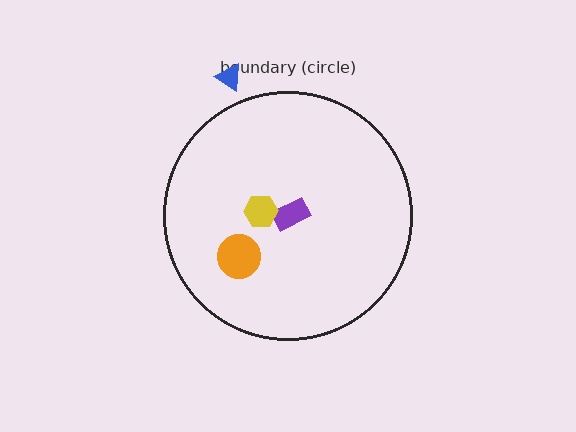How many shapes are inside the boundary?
3 inside, 1 outside.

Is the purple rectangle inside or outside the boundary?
Inside.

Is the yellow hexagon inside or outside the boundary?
Inside.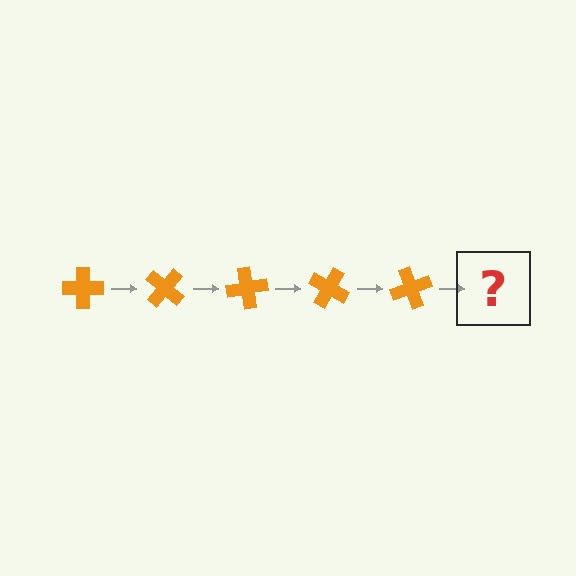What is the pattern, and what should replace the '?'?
The pattern is that the cross rotates 40 degrees each step. The '?' should be an orange cross rotated 200 degrees.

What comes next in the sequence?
The next element should be an orange cross rotated 200 degrees.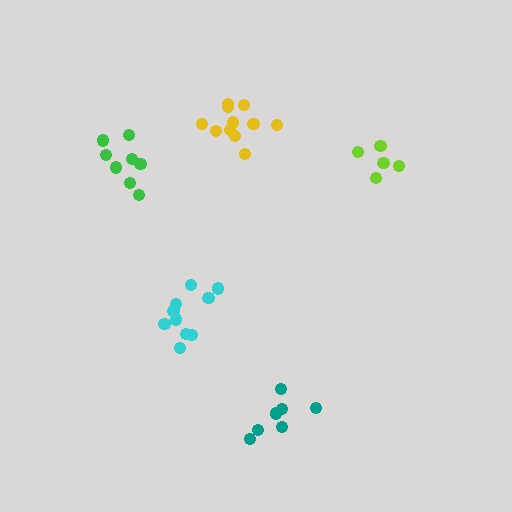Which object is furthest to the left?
The green cluster is leftmost.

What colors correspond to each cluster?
The clusters are colored: green, teal, lime, cyan, yellow.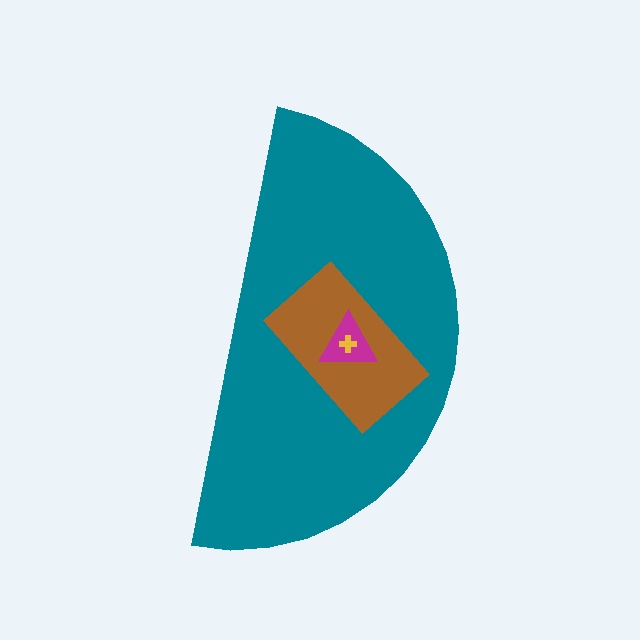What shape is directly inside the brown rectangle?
The magenta triangle.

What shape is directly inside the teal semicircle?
The brown rectangle.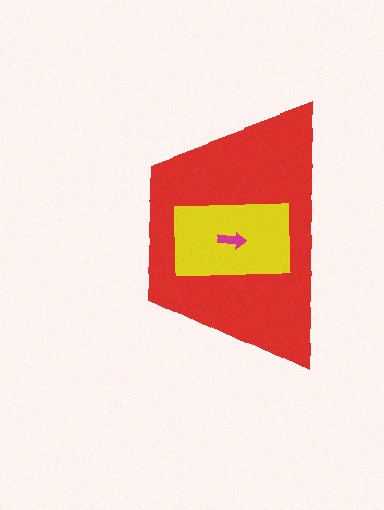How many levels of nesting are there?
3.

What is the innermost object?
The magenta arrow.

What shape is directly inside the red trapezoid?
The yellow rectangle.